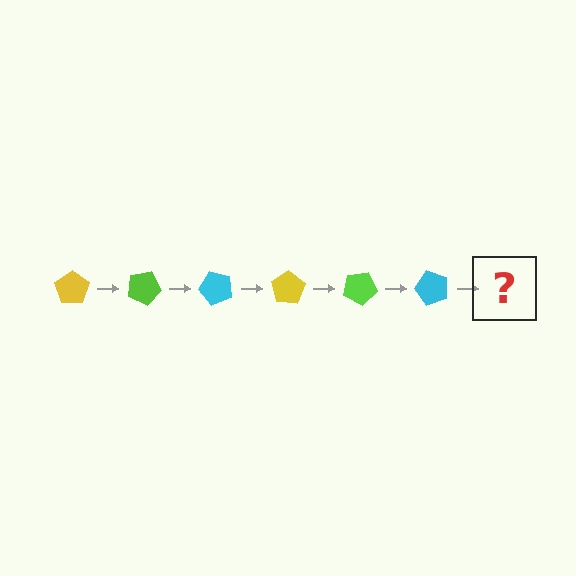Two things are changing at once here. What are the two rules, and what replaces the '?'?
The two rules are that it rotates 25 degrees each step and the color cycles through yellow, lime, and cyan. The '?' should be a yellow pentagon, rotated 150 degrees from the start.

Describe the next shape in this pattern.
It should be a yellow pentagon, rotated 150 degrees from the start.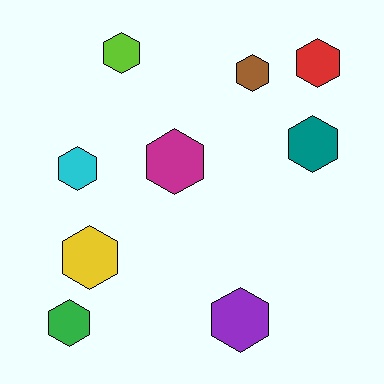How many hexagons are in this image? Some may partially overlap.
There are 9 hexagons.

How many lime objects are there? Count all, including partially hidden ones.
There is 1 lime object.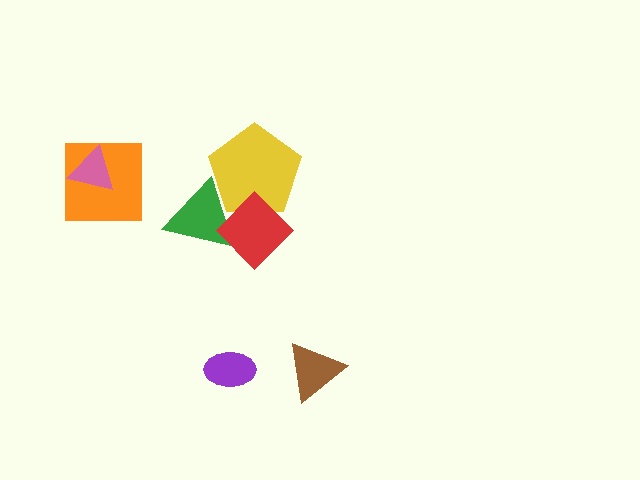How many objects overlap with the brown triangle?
0 objects overlap with the brown triangle.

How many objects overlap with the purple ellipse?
0 objects overlap with the purple ellipse.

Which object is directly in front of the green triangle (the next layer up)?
The yellow pentagon is directly in front of the green triangle.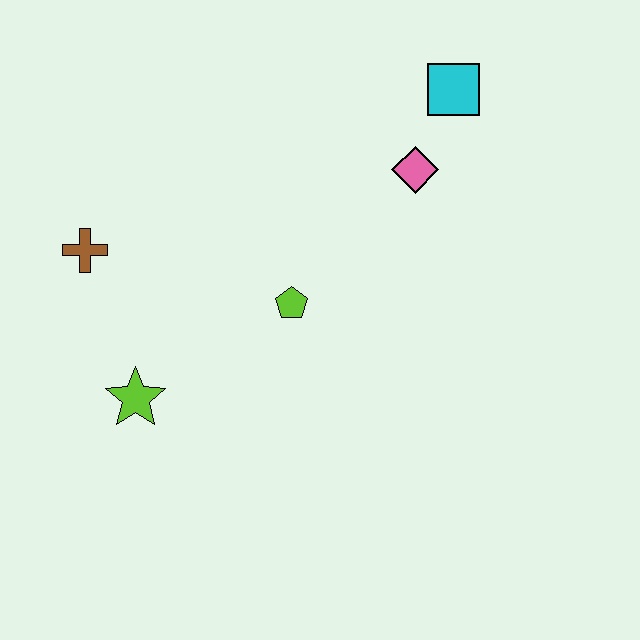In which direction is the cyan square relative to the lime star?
The cyan square is to the right of the lime star.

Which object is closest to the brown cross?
The lime star is closest to the brown cross.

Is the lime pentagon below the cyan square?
Yes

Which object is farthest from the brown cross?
The cyan square is farthest from the brown cross.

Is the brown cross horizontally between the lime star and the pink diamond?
No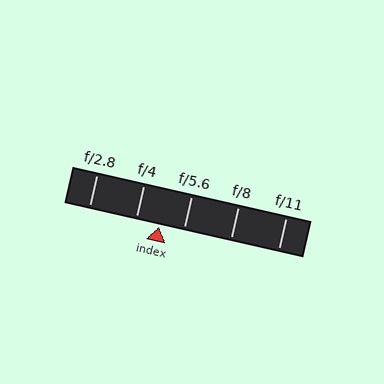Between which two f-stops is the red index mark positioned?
The index mark is between f/4 and f/5.6.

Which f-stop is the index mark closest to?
The index mark is closest to f/4.